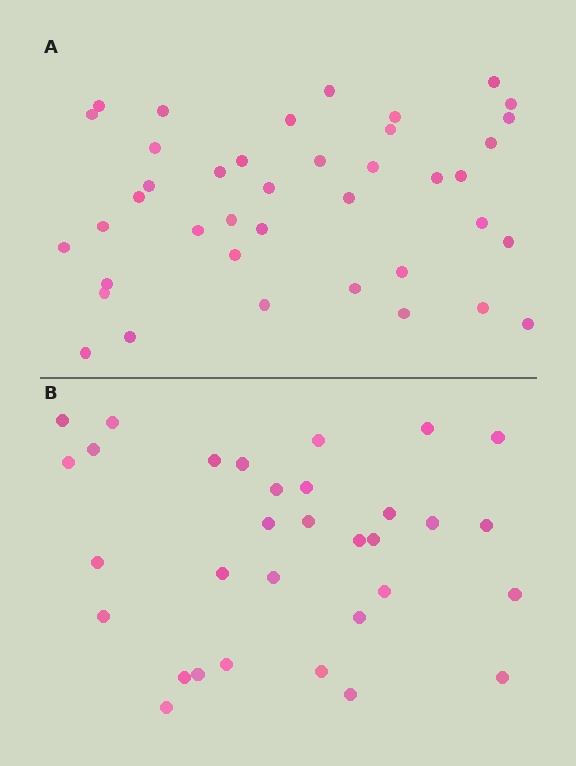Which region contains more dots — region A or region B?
Region A (the top region) has more dots.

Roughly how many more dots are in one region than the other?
Region A has roughly 8 or so more dots than region B.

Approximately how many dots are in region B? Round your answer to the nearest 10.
About 30 dots. (The exact count is 32, which rounds to 30.)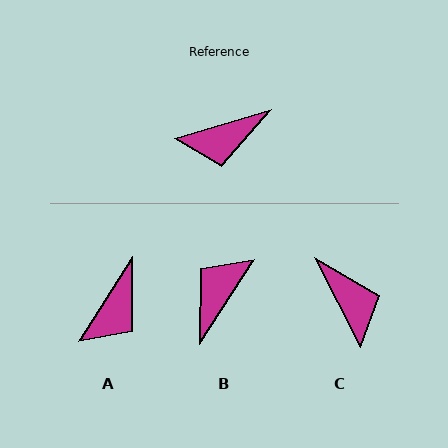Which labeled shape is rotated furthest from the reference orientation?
B, about 140 degrees away.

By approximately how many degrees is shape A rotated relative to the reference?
Approximately 41 degrees counter-clockwise.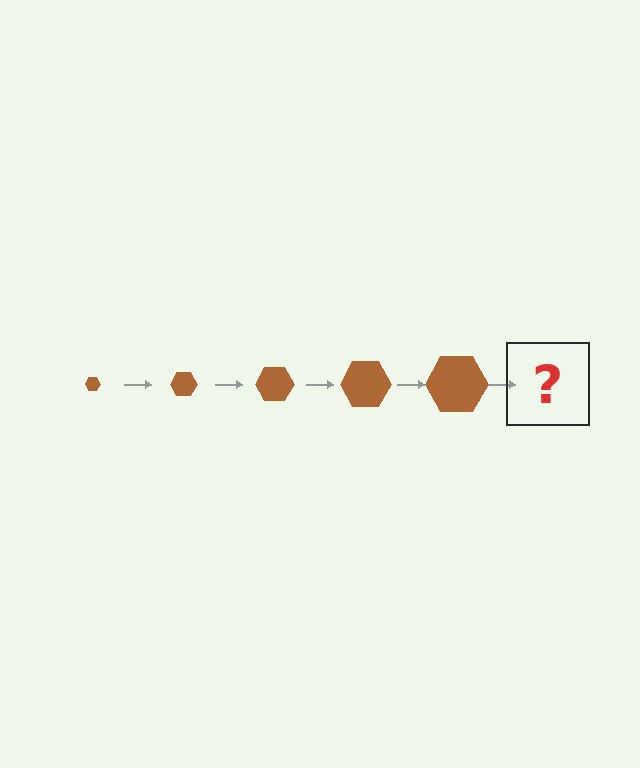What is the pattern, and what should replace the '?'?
The pattern is that the hexagon gets progressively larger each step. The '?' should be a brown hexagon, larger than the previous one.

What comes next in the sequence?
The next element should be a brown hexagon, larger than the previous one.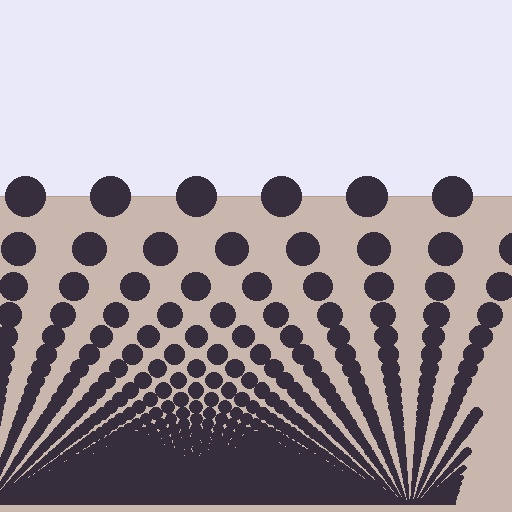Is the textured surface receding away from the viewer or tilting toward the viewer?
The surface appears to tilt toward the viewer. Texture elements get larger and sparser toward the top.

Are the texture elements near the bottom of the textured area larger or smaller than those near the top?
Smaller. The gradient is inverted — elements near the bottom are smaller and denser.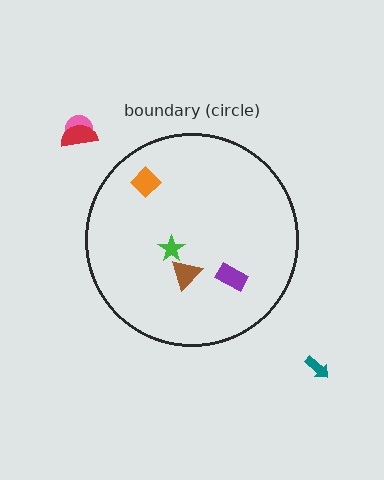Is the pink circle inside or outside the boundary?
Outside.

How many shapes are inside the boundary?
4 inside, 3 outside.